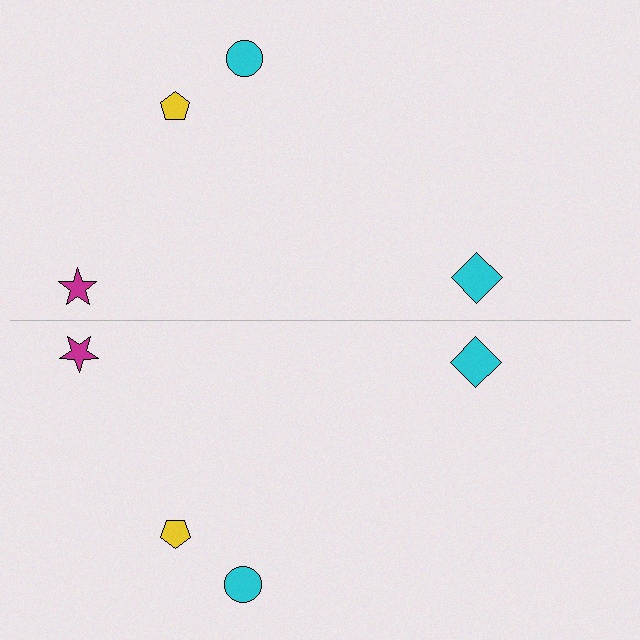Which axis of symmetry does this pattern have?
The pattern has a horizontal axis of symmetry running through the center of the image.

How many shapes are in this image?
There are 8 shapes in this image.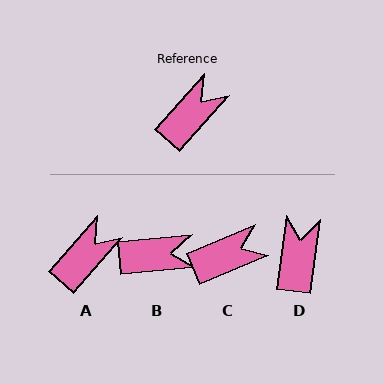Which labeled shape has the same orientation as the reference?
A.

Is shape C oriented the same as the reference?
No, it is off by about 26 degrees.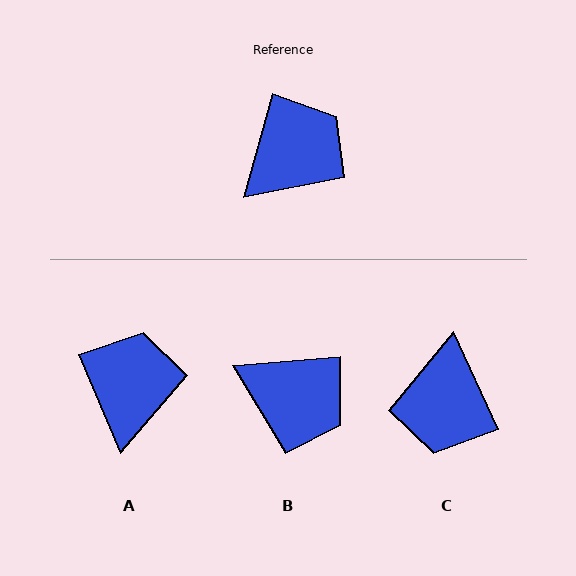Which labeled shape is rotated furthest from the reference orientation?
C, about 140 degrees away.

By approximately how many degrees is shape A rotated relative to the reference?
Approximately 38 degrees counter-clockwise.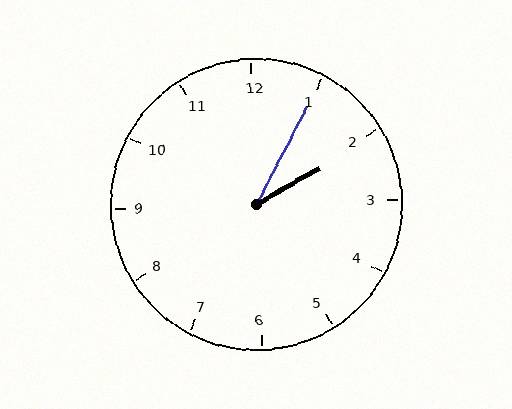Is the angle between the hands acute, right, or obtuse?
It is acute.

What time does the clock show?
2:05.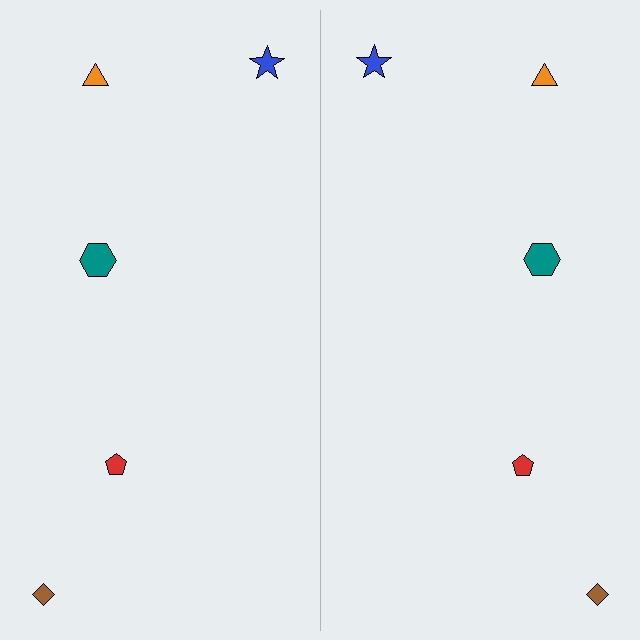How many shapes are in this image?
There are 10 shapes in this image.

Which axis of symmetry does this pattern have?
The pattern has a vertical axis of symmetry running through the center of the image.